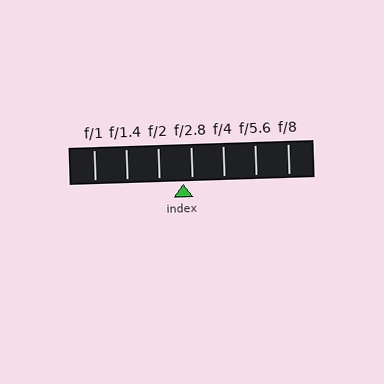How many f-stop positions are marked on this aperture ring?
There are 7 f-stop positions marked.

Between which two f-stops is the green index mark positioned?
The index mark is between f/2 and f/2.8.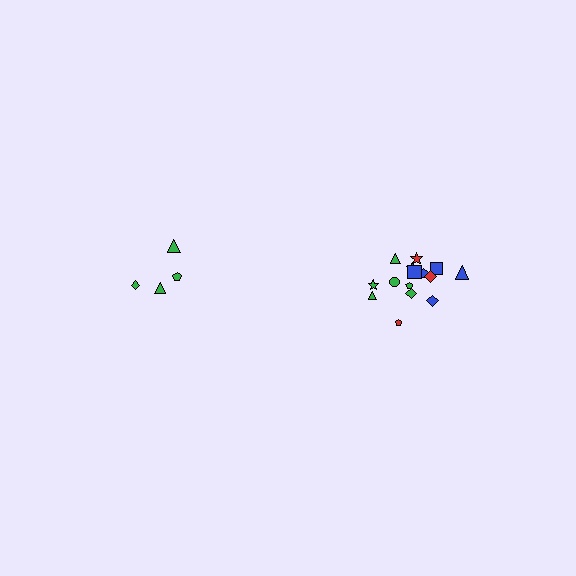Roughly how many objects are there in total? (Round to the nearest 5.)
Roughly 20 objects in total.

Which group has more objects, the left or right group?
The right group.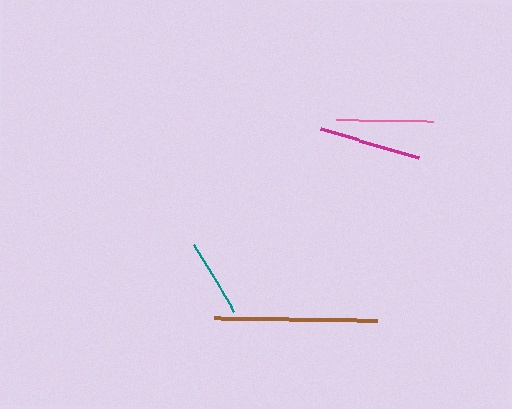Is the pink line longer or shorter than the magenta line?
The magenta line is longer than the pink line.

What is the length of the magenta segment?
The magenta segment is approximately 103 pixels long.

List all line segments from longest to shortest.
From longest to shortest: brown, magenta, pink, teal.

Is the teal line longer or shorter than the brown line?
The brown line is longer than the teal line.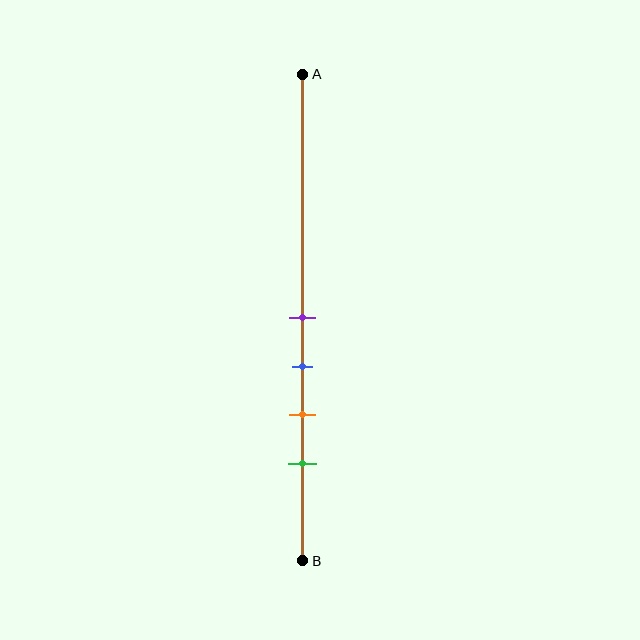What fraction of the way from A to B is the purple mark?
The purple mark is approximately 50% (0.5) of the way from A to B.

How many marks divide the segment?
There are 4 marks dividing the segment.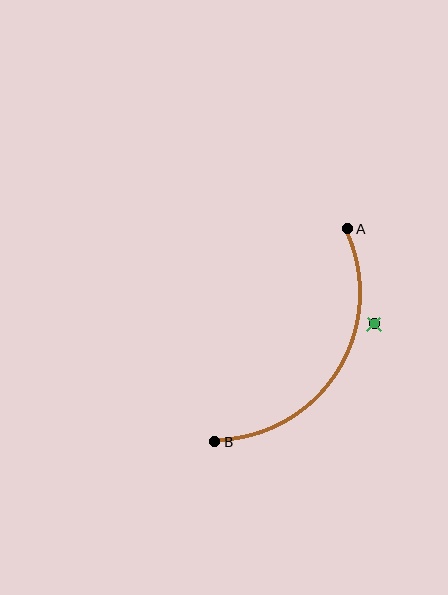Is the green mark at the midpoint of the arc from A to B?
No — the green mark does not lie on the arc at all. It sits slightly outside the curve.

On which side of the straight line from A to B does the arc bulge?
The arc bulges to the right of the straight line connecting A and B.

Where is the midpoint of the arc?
The arc midpoint is the point on the curve farthest from the straight line joining A and B. It sits to the right of that line.